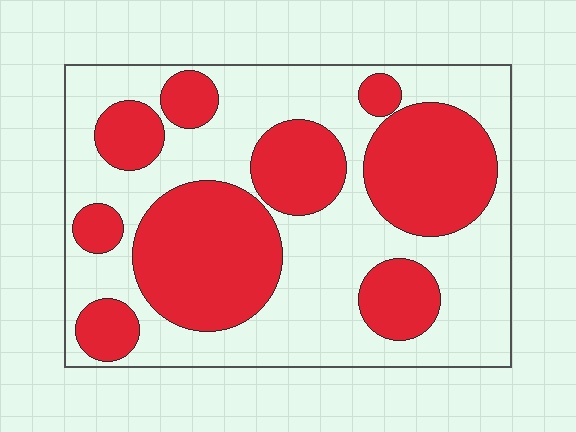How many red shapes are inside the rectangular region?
9.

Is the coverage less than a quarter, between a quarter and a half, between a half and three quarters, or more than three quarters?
Between a quarter and a half.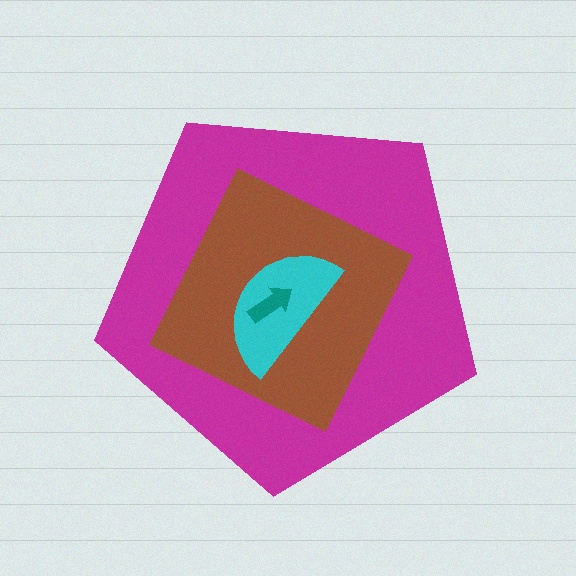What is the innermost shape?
The teal arrow.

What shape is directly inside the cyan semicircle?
The teal arrow.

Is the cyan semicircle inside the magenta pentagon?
Yes.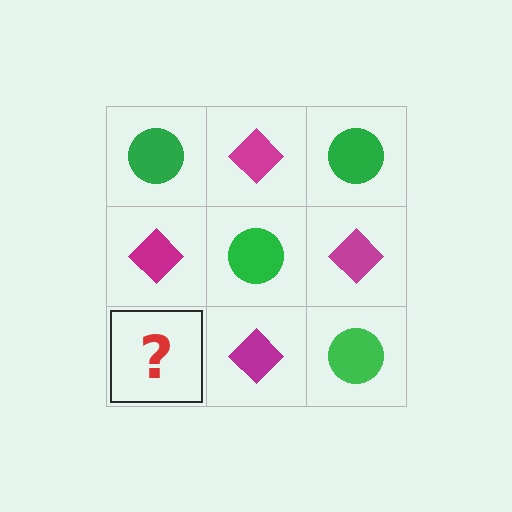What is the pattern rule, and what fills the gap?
The rule is that it alternates green circle and magenta diamond in a checkerboard pattern. The gap should be filled with a green circle.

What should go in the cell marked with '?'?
The missing cell should contain a green circle.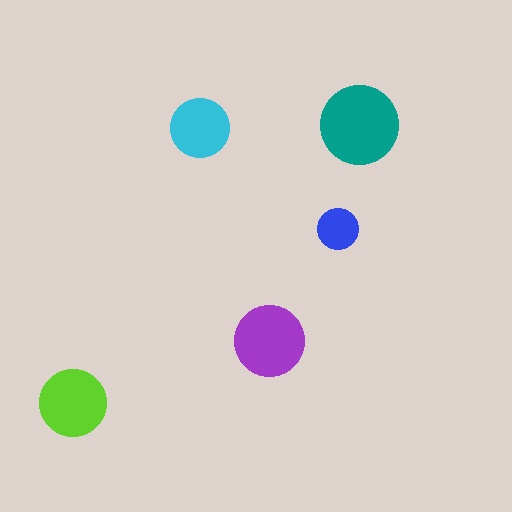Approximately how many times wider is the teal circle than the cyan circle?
About 1.5 times wider.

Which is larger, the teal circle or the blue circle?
The teal one.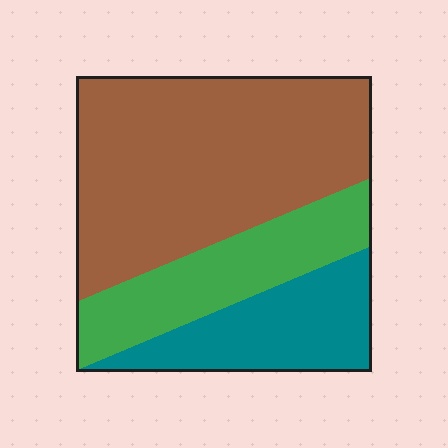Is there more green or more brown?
Brown.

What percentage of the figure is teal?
Teal takes up about one fifth (1/5) of the figure.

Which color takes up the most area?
Brown, at roughly 55%.